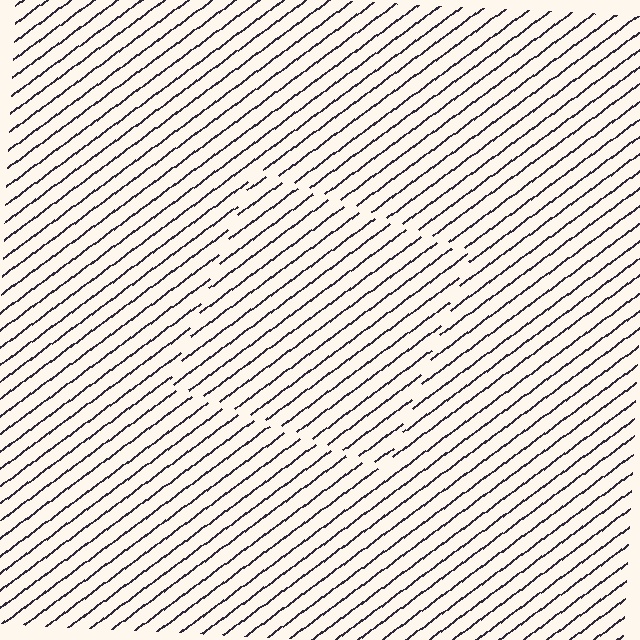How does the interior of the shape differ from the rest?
The interior of the shape contains the same grating, shifted by half a period — the contour is defined by the phase discontinuity where line-ends from the inner and outer gratings abut.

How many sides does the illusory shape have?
4 sides — the line-ends trace a square.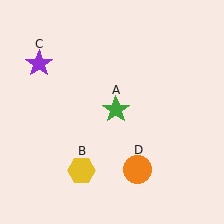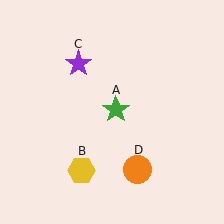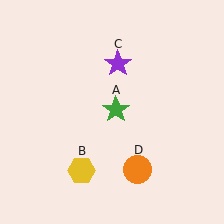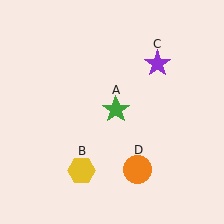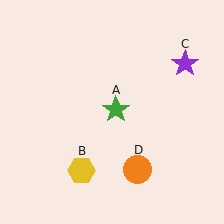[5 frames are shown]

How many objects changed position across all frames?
1 object changed position: purple star (object C).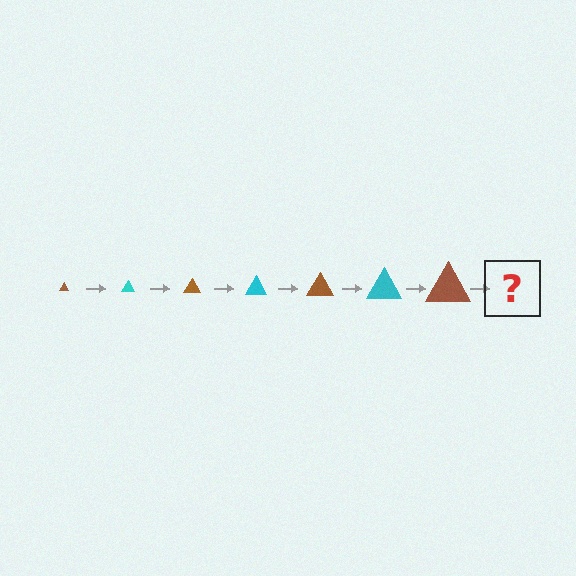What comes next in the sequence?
The next element should be a cyan triangle, larger than the previous one.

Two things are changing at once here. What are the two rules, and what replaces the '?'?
The two rules are that the triangle grows larger each step and the color cycles through brown and cyan. The '?' should be a cyan triangle, larger than the previous one.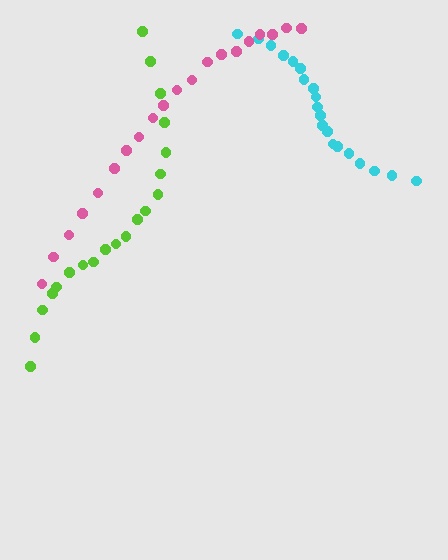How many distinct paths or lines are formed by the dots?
There are 3 distinct paths.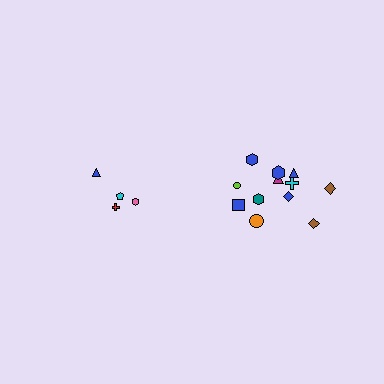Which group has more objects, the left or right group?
The right group.